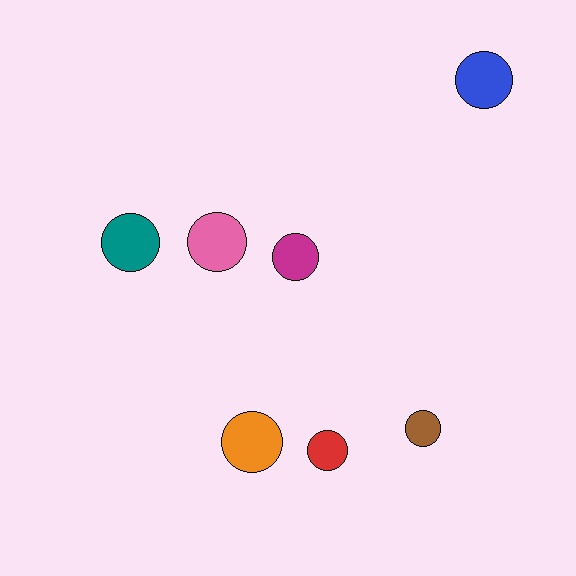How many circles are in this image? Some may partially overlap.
There are 7 circles.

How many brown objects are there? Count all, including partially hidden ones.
There is 1 brown object.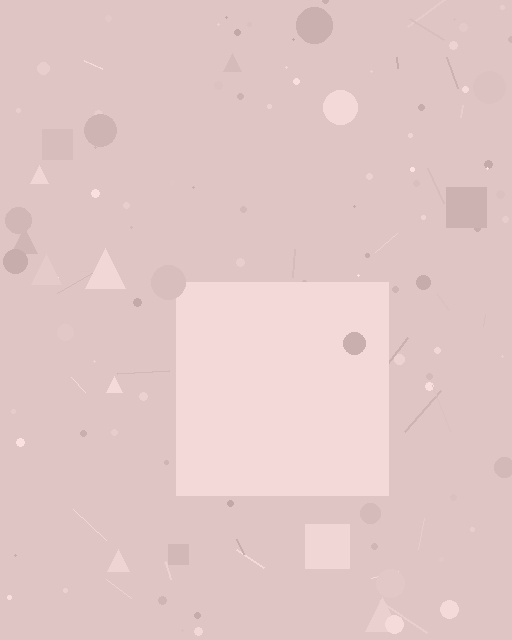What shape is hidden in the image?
A square is hidden in the image.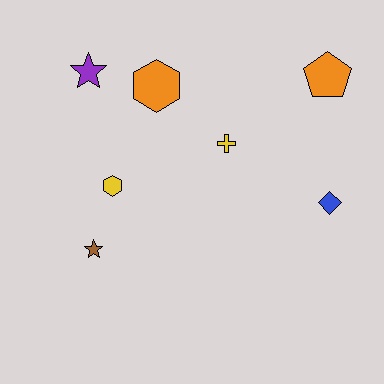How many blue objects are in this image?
There is 1 blue object.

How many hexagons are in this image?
There are 2 hexagons.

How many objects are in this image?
There are 7 objects.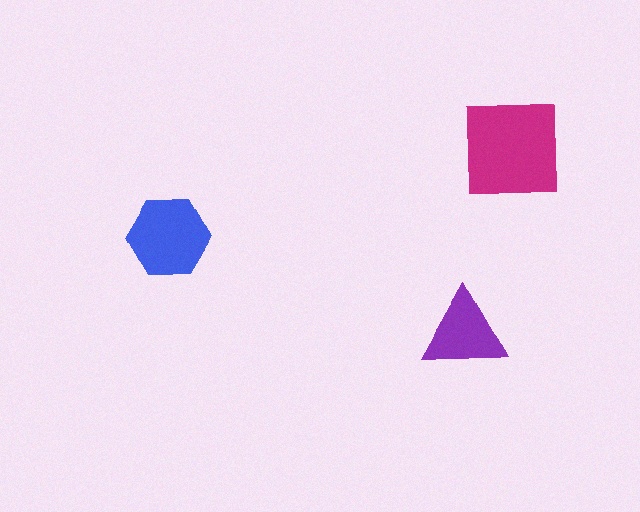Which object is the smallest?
The purple triangle.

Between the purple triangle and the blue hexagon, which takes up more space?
The blue hexagon.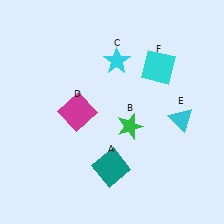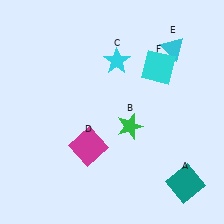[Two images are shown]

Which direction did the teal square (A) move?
The teal square (A) moved right.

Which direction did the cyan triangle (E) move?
The cyan triangle (E) moved up.